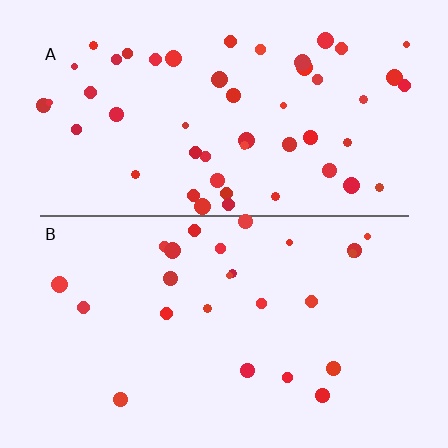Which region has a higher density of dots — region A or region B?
A (the top).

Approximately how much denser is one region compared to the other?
Approximately 2.1× — region A over region B.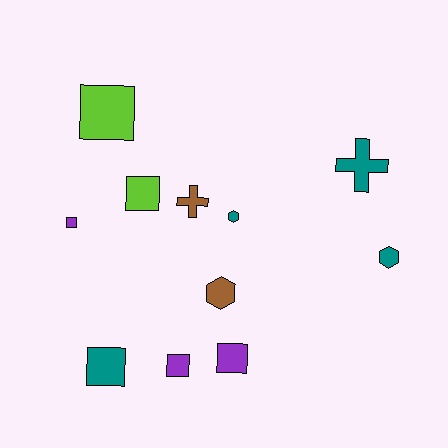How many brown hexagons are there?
There is 1 brown hexagon.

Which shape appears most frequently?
Square, with 6 objects.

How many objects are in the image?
There are 11 objects.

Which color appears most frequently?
Teal, with 4 objects.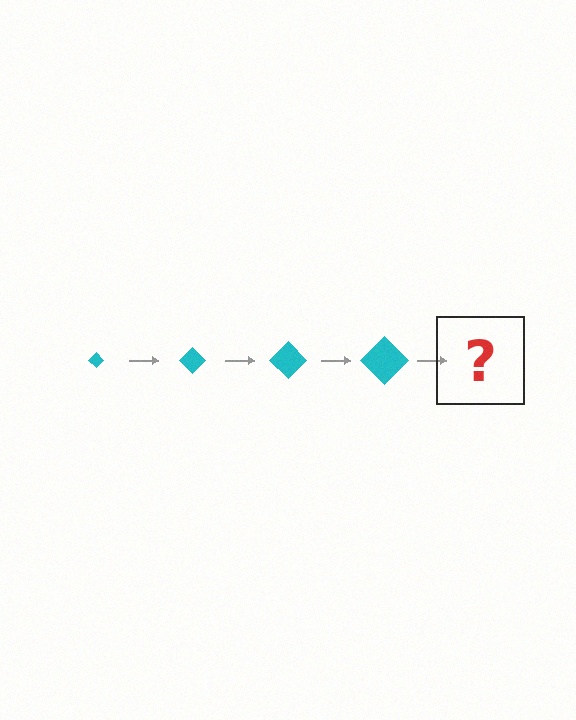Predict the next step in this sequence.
The next step is a cyan diamond, larger than the previous one.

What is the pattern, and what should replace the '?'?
The pattern is that the diamond gets progressively larger each step. The '?' should be a cyan diamond, larger than the previous one.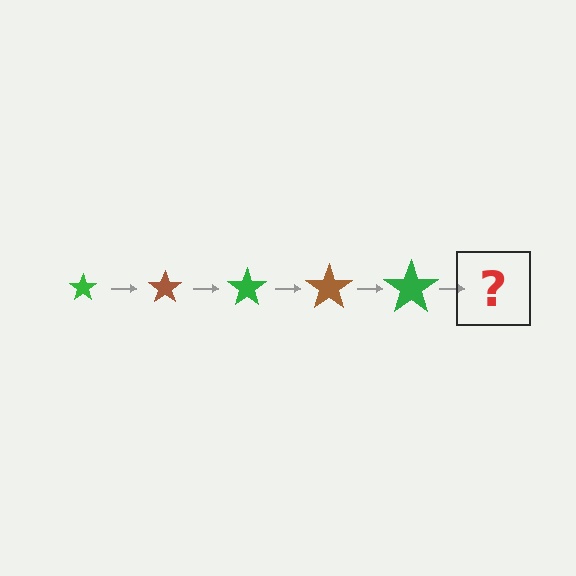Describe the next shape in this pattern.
It should be a brown star, larger than the previous one.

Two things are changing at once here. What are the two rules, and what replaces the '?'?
The two rules are that the star grows larger each step and the color cycles through green and brown. The '?' should be a brown star, larger than the previous one.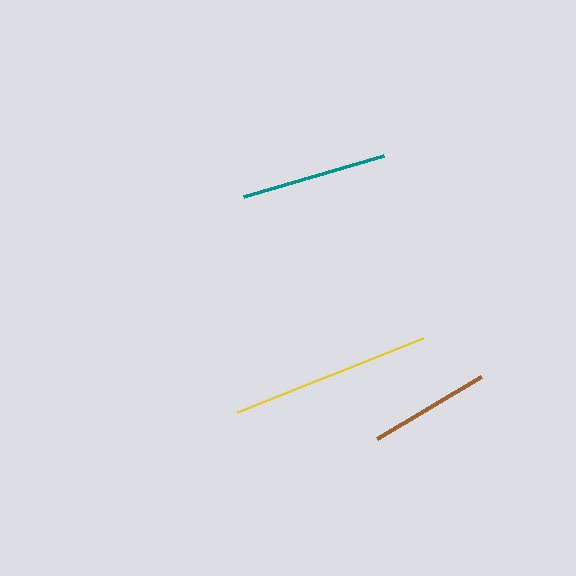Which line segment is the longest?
The yellow line is the longest at approximately 201 pixels.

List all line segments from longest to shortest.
From longest to shortest: yellow, teal, brown.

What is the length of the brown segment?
The brown segment is approximately 121 pixels long.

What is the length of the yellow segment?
The yellow segment is approximately 201 pixels long.